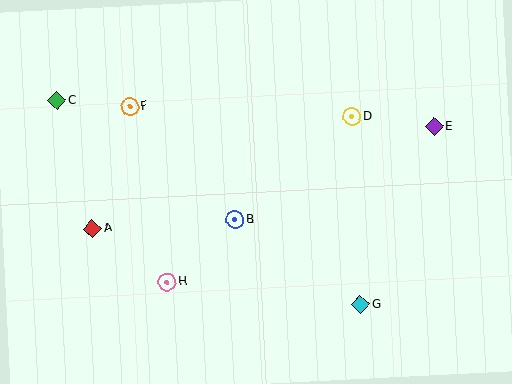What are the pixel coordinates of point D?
Point D is at (352, 117).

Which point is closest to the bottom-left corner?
Point A is closest to the bottom-left corner.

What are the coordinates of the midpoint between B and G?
The midpoint between B and G is at (298, 262).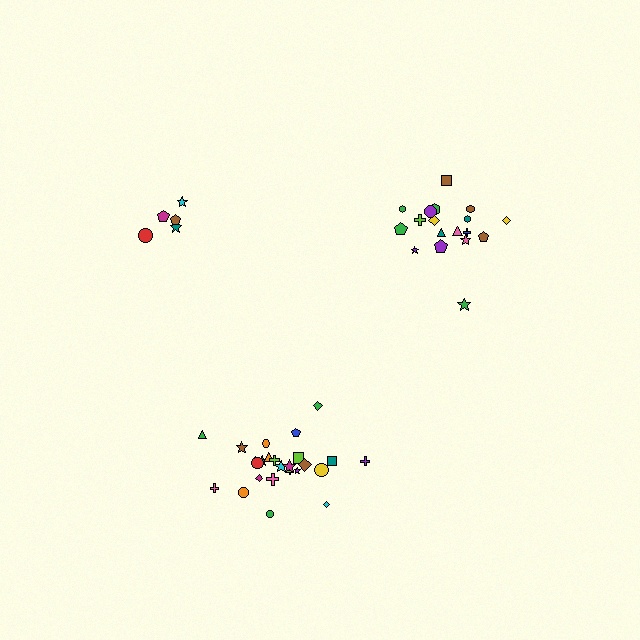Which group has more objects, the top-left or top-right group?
The top-right group.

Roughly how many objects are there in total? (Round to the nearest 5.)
Roughly 50 objects in total.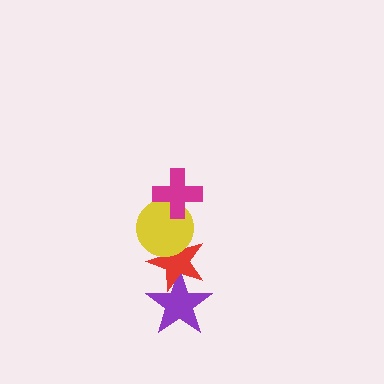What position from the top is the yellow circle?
The yellow circle is 2nd from the top.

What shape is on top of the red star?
The yellow circle is on top of the red star.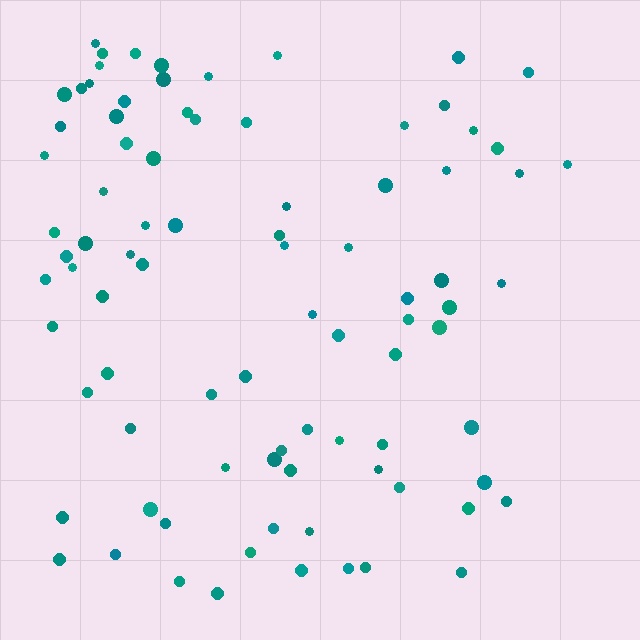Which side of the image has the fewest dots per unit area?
The right.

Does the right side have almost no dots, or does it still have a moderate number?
Still a moderate number, just noticeably fewer than the left.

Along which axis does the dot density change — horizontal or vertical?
Horizontal.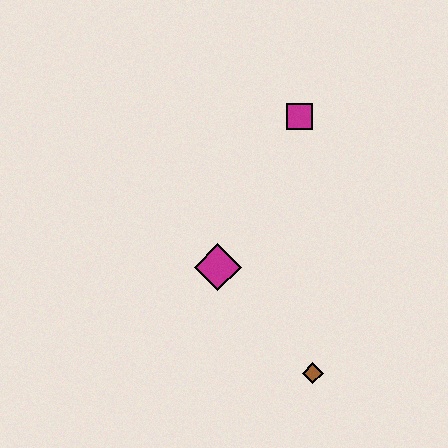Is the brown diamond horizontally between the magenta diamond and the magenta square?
No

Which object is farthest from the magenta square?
The brown diamond is farthest from the magenta square.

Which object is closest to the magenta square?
The magenta diamond is closest to the magenta square.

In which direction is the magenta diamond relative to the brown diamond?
The magenta diamond is above the brown diamond.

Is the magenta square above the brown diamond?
Yes